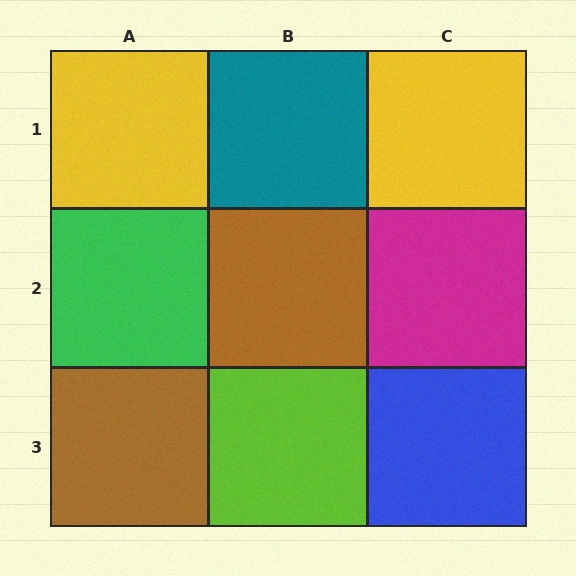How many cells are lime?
1 cell is lime.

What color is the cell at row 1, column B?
Teal.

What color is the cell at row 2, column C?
Magenta.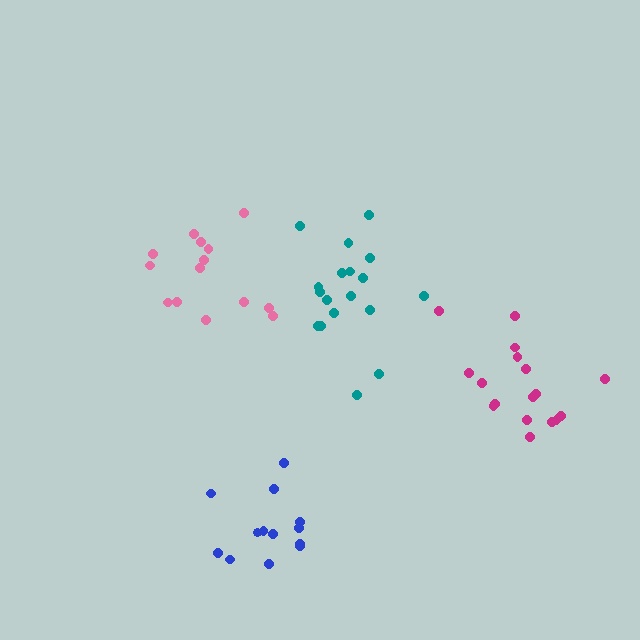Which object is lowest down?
The blue cluster is bottommost.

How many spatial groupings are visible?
There are 4 spatial groupings.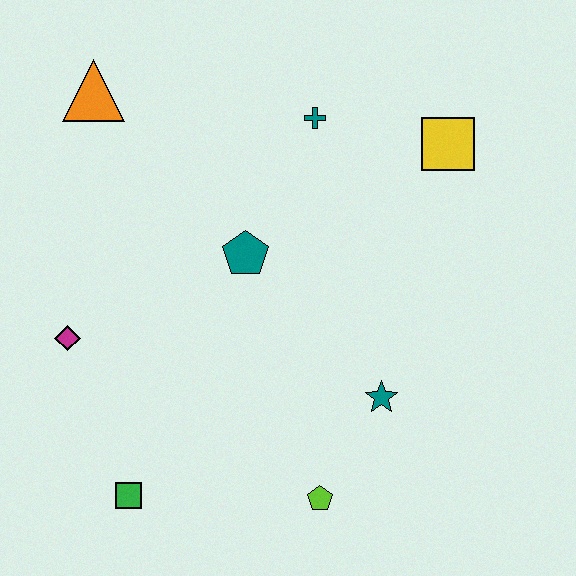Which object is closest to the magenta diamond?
The green square is closest to the magenta diamond.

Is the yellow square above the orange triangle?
No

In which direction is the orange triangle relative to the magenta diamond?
The orange triangle is above the magenta diamond.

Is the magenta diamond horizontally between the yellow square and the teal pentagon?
No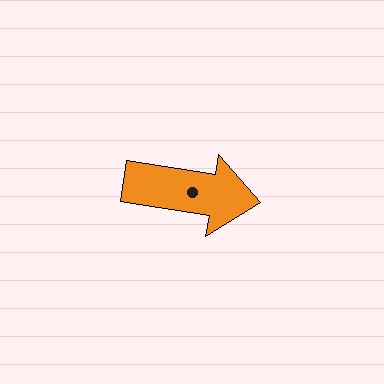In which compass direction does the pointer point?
East.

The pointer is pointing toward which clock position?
Roughly 3 o'clock.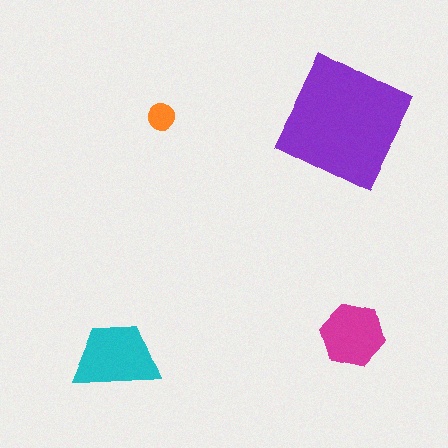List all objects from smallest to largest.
The orange circle, the magenta hexagon, the cyan trapezoid, the purple square.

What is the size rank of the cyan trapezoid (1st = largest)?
2nd.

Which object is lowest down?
The cyan trapezoid is bottommost.